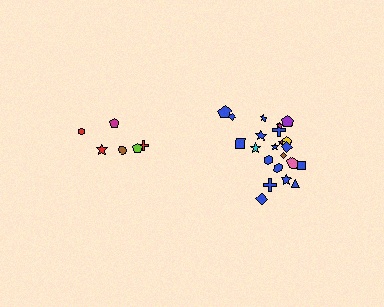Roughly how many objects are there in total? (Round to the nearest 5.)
Roughly 30 objects in total.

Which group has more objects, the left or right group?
The right group.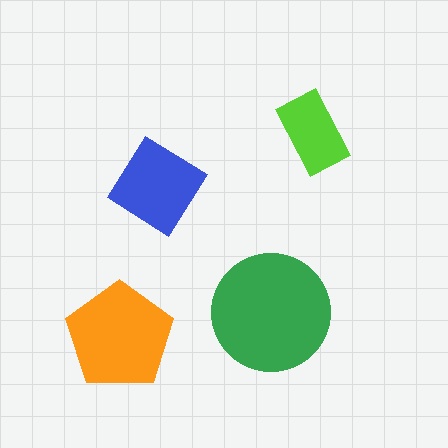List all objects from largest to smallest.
The green circle, the orange pentagon, the blue diamond, the lime rectangle.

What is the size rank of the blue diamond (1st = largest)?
3rd.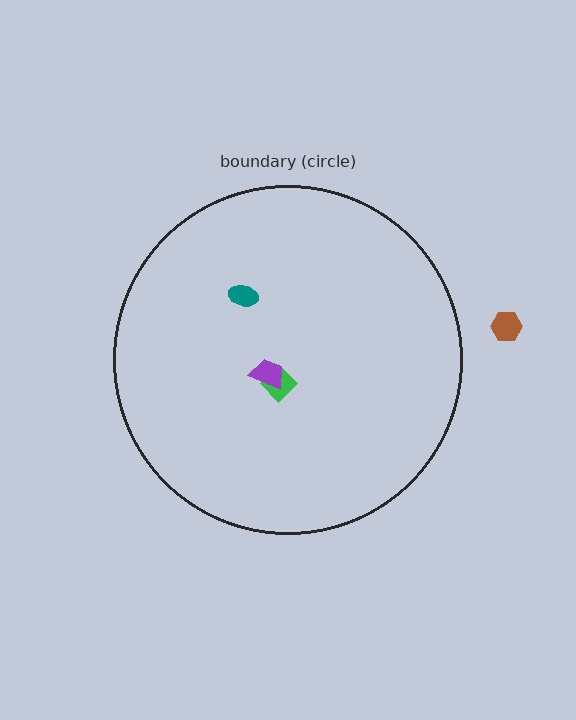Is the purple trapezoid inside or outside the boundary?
Inside.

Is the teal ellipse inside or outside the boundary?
Inside.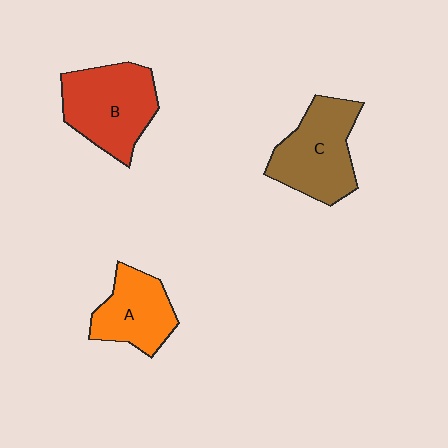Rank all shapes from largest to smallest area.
From largest to smallest: B (red), C (brown), A (orange).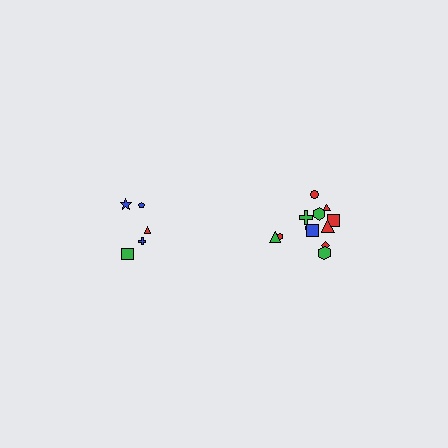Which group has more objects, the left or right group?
The right group.